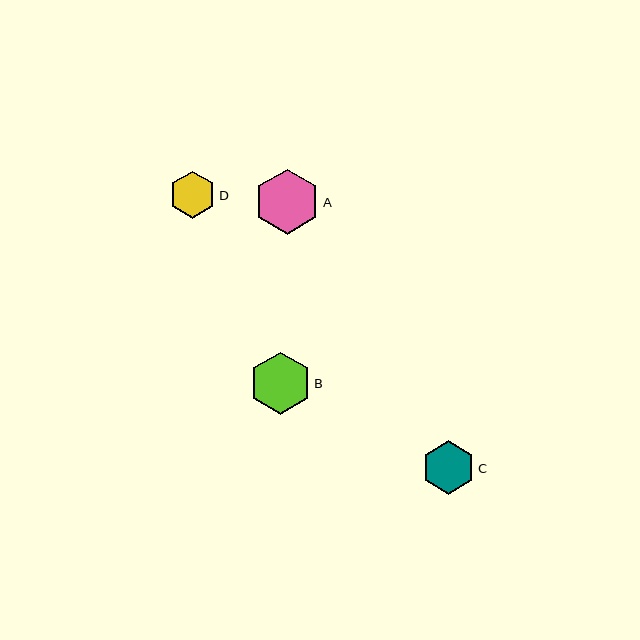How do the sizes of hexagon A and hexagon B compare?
Hexagon A and hexagon B are approximately the same size.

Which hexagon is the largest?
Hexagon A is the largest with a size of approximately 65 pixels.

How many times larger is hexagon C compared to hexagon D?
Hexagon C is approximately 1.1 times the size of hexagon D.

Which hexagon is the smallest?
Hexagon D is the smallest with a size of approximately 47 pixels.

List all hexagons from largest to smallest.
From largest to smallest: A, B, C, D.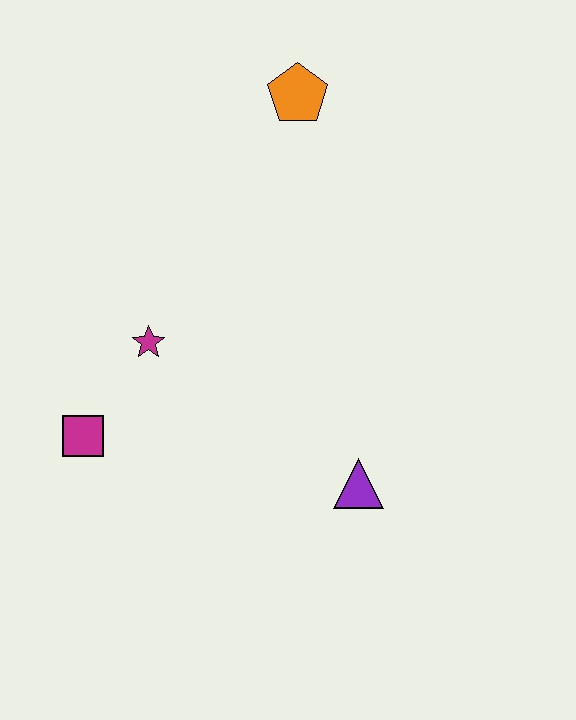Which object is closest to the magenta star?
The magenta square is closest to the magenta star.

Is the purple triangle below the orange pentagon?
Yes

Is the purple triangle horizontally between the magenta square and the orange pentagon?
No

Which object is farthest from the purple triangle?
The orange pentagon is farthest from the purple triangle.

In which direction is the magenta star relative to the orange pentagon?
The magenta star is below the orange pentagon.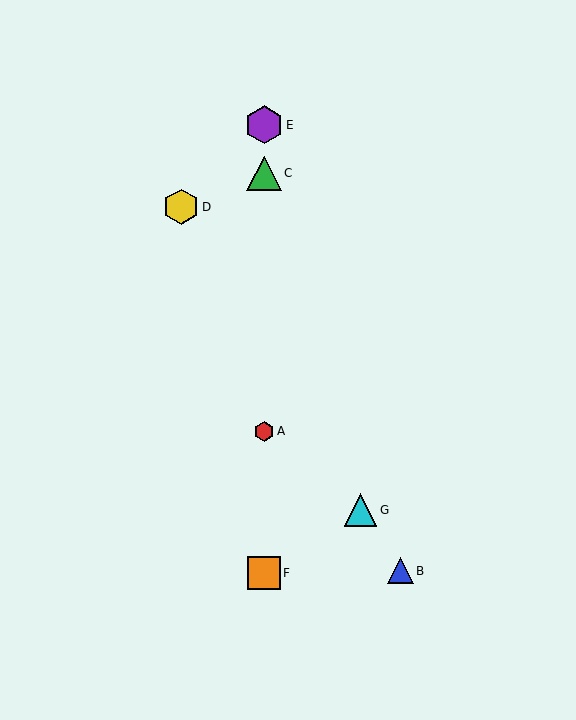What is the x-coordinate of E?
Object E is at x≈264.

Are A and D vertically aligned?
No, A is at x≈264 and D is at x≈181.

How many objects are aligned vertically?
4 objects (A, C, E, F) are aligned vertically.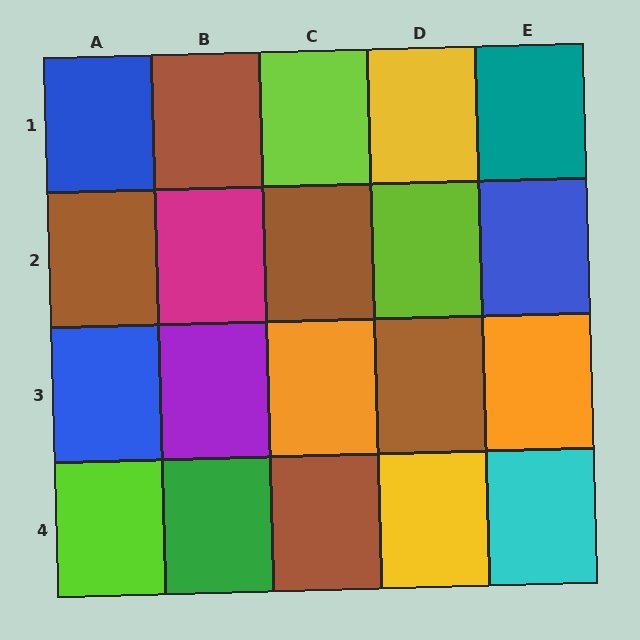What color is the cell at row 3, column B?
Purple.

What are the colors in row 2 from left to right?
Brown, magenta, brown, lime, blue.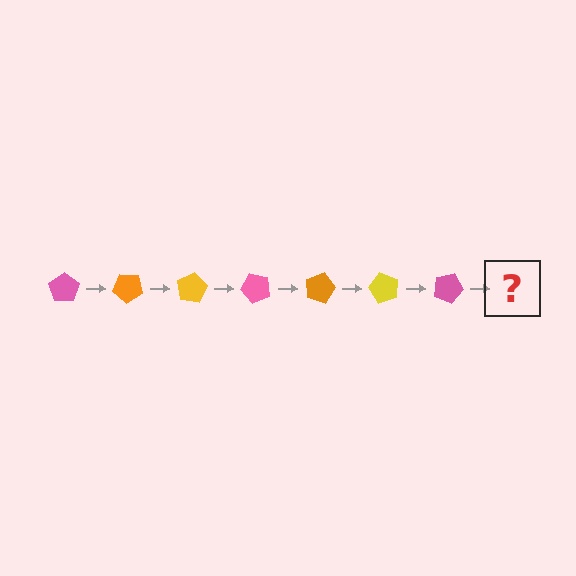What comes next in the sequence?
The next element should be an orange pentagon, rotated 280 degrees from the start.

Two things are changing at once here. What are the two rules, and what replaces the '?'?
The two rules are that it rotates 40 degrees each step and the color cycles through pink, orange, and yellow. The '?' should be an orange pentagon, rotated 280 degrees from the start.